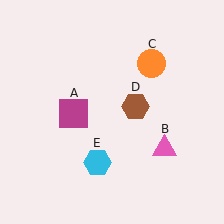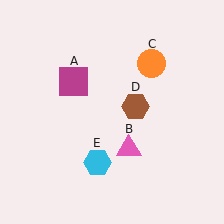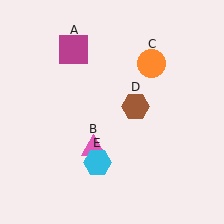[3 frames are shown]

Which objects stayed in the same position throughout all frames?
Orange circle (object C) and brown hexagon (object D) and cyan hexagon (object E) remained stationary.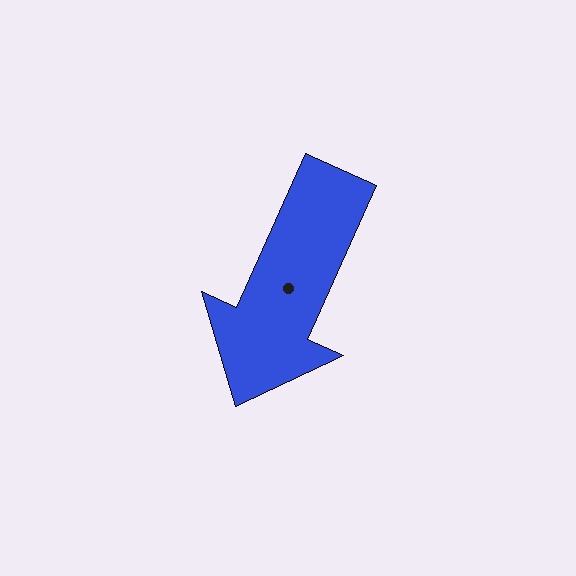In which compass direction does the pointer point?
Southwest.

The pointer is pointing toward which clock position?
Roughly 7 o'clock.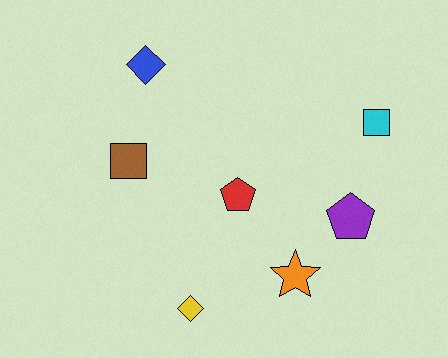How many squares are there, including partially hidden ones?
There are 2 squares.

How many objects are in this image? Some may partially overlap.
There are 7 objects.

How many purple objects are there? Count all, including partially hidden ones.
There is 1 purple object.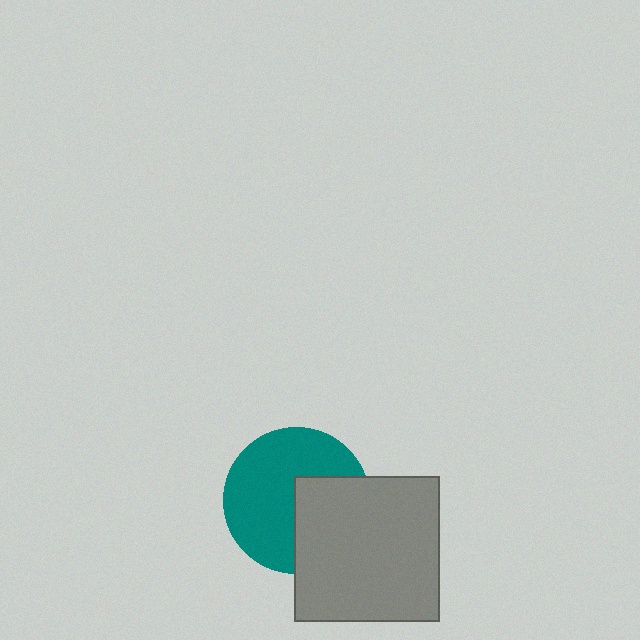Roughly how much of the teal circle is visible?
About half of it is visible (roughly 63%).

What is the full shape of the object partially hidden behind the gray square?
The partially hidden object is a teal circle.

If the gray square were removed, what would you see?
You would see the complete teal circle.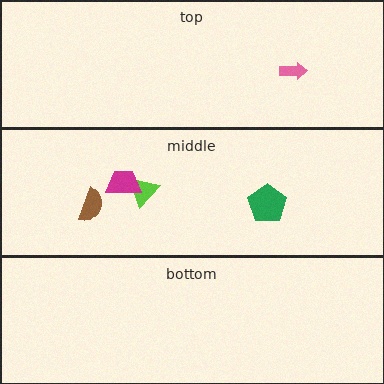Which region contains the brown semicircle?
The middle region.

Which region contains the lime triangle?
The middle region.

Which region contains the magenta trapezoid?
The middle region.